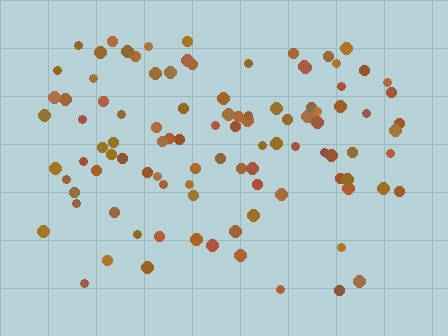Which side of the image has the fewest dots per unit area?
The bottom.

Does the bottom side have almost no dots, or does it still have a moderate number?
Still a moderate number, just noticeably fewer than the top.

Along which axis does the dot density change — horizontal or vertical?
Vertical.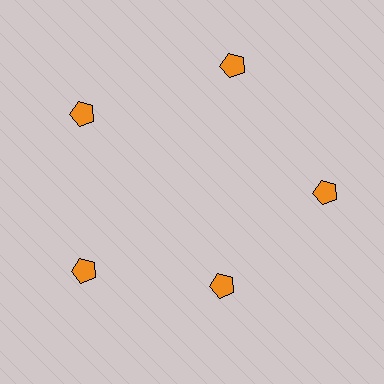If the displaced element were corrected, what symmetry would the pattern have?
It would have 5-fold rotational symmetry — the pattern would map onto itself every 72 degrees.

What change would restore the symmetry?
The symmetry would be restored by moving it outward, back onto the ring so that all 5 pentagons sit at equal angles and equal distance from the center.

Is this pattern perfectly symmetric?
No. The 5 orange pentagons are arranged in a ring, but one element near the 5 o'clock position is pulled inward toward the center, breaking the 5-fold rotational symmetry.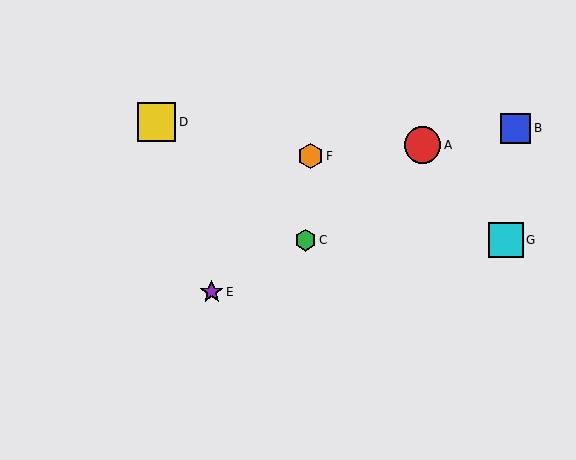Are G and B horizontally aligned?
No, G is at y≈240 and B is at y≈128.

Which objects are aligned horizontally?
Objects C, G are aligned horizontally.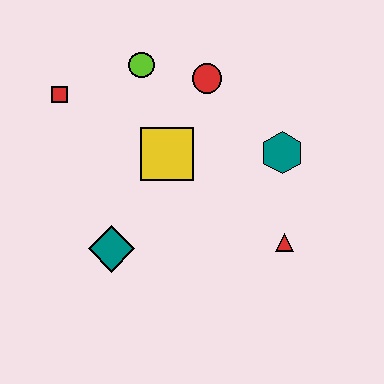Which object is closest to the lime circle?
The red circle is closest to the lime circle.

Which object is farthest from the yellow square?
The red triangle is farthest from the yellow square.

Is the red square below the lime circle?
Yes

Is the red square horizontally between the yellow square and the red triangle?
No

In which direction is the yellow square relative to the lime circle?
The yellow square is below the lime circle.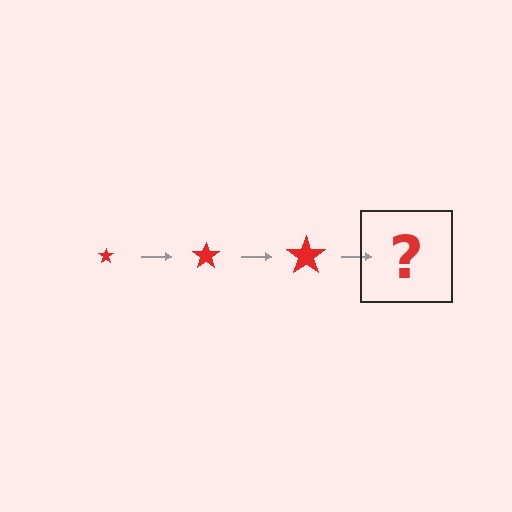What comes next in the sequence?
The next element should be a red star, larger than the previous one.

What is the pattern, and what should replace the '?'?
The pattern is that the star gets progressively larger each step. The '?' should be a red star, larger than the previous one.